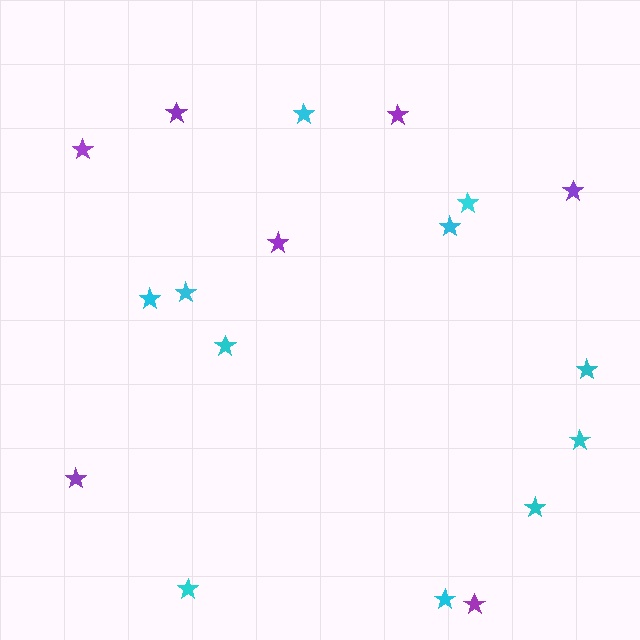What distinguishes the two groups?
There are 2 groups: one group of purple stars (7) and one group of cyan stars (11).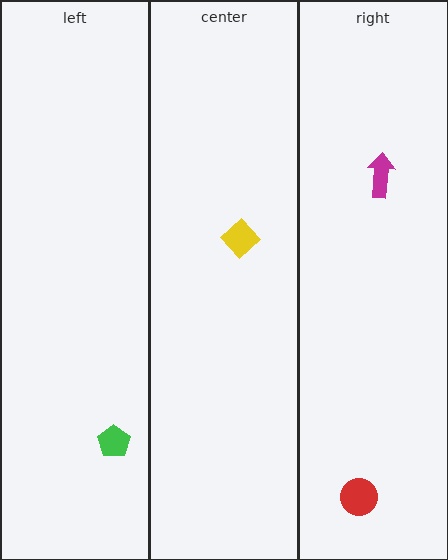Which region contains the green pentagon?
The left region.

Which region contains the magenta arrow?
The right region.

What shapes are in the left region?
The green pentagon.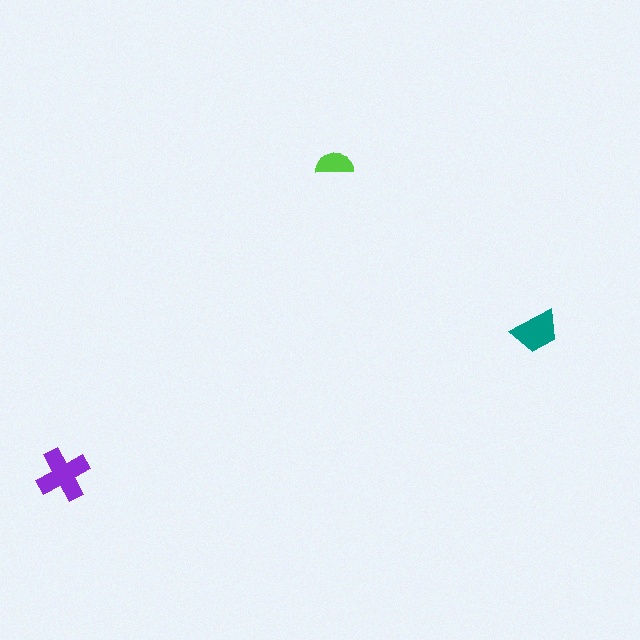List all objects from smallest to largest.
The lime semicircle, the teal trapezoid, the purple cross.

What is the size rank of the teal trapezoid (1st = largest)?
2nd.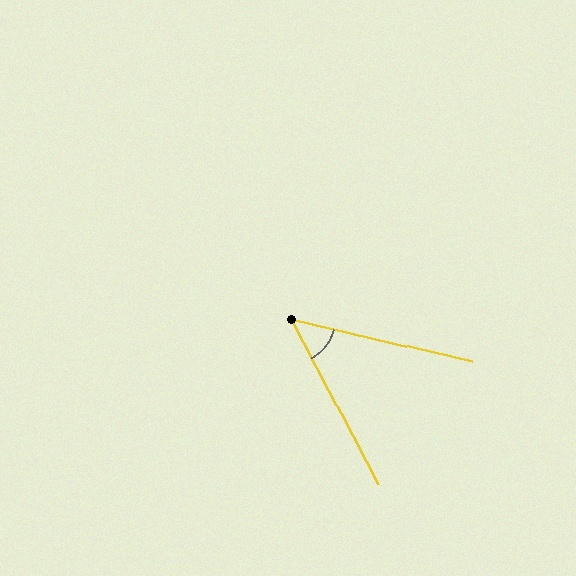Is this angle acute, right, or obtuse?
It is acute.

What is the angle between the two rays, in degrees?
Approximately 49 degrees.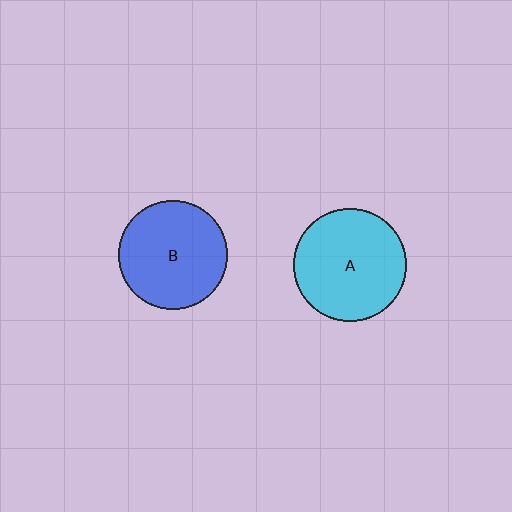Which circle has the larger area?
Circle A (cyan).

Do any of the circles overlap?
No, none of the circles overlap.